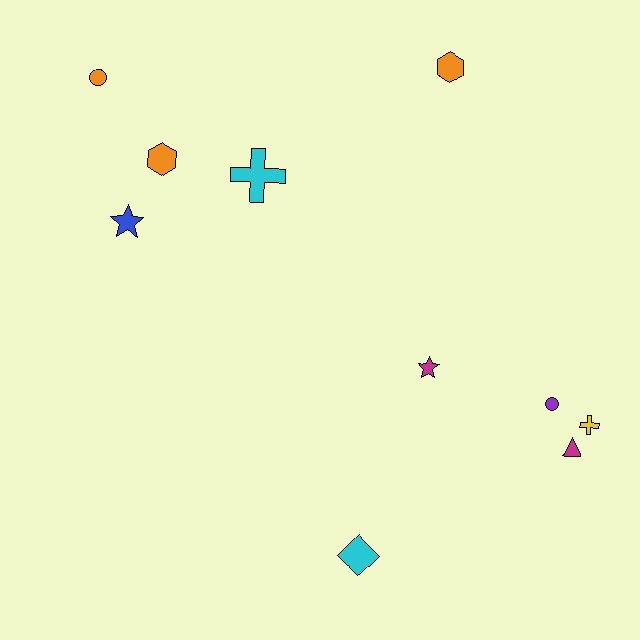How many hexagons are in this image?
There are 2 hexagons.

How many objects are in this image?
There are 10 objects.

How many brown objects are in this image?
There are no brown objects.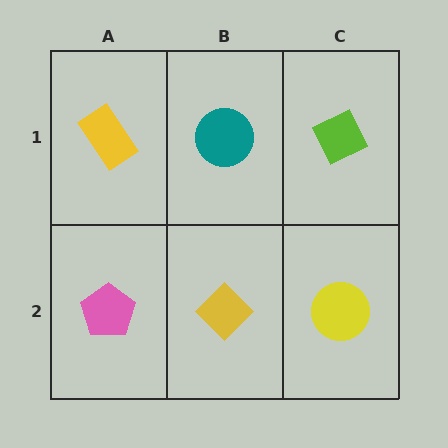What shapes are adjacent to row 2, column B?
A teal circle (row 1, column B), a pink pentagon (row 2, column A), a yellow circle (row 2, column C).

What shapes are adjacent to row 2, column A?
A yellow rectangle (row 1, column A), a yellow diamond (row 2, column B).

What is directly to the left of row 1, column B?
A yellow rectangle.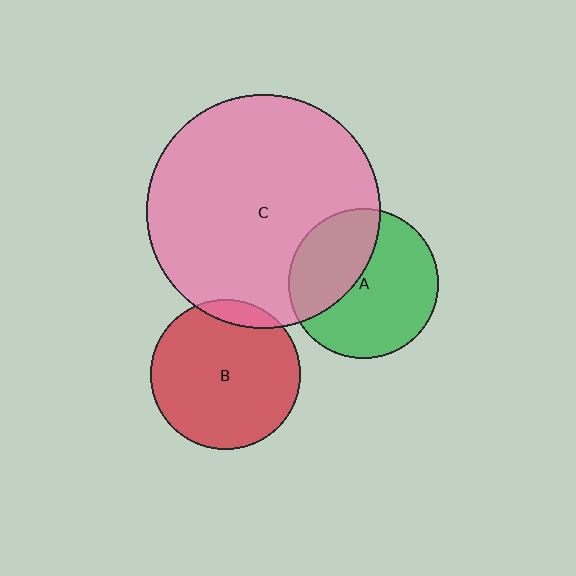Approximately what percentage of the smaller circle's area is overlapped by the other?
Approximately 40%.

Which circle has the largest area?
Circle C (pink).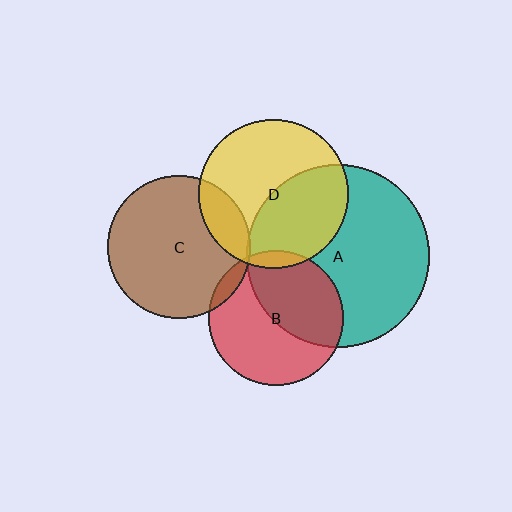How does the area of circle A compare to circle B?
Approximately 1.8 times.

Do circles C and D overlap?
Yes.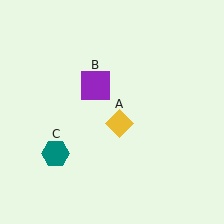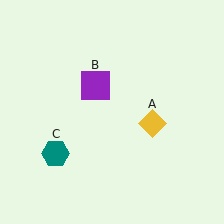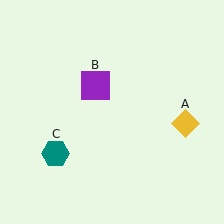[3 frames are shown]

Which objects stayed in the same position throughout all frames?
Purple square (object B) and teal hexagon (object C) remained stationary.